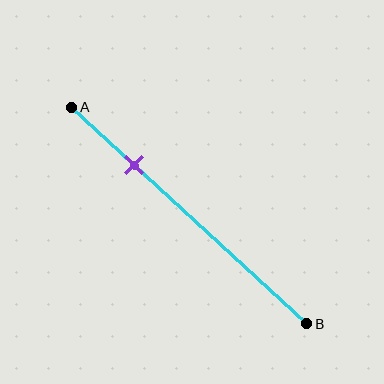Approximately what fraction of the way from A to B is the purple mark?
The purple mark is approximately 25% of the way from A to B.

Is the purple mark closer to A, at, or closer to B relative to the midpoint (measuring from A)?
The purple mark is closer to point A than the midpoint of segment AB.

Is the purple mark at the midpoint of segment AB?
No, the mark is at about 25% from A, not at the 50% midpoint.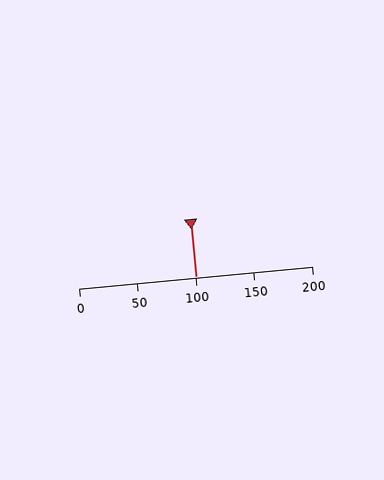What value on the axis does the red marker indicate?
The marker indicates approximately 100.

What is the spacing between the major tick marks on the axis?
The major ticks are spaced 50 apart.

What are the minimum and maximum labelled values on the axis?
The axis runs from 0 to 200.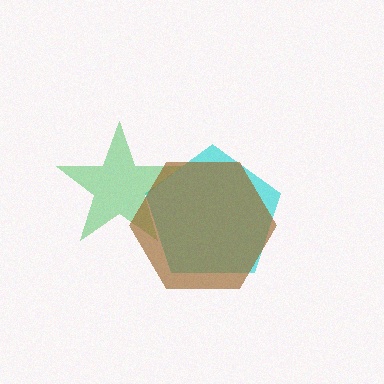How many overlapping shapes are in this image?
There are 3 overlapping shapes in the image.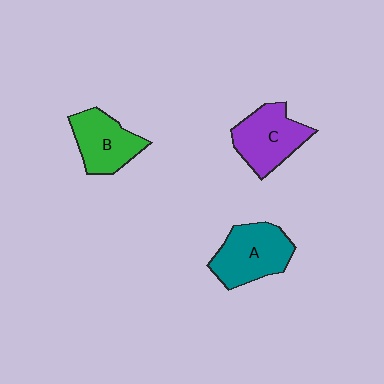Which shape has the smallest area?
Shape B (green).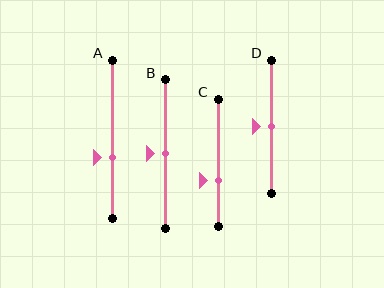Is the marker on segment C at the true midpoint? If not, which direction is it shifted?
No, the marker on segment C is shifted downward by about 14% of the segment length.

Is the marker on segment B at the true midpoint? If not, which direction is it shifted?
Yes, the marker on segment B is at the true midpoint.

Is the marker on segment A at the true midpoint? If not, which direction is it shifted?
No, the marker on segment A is shifted downward by about 11% of the segment length.